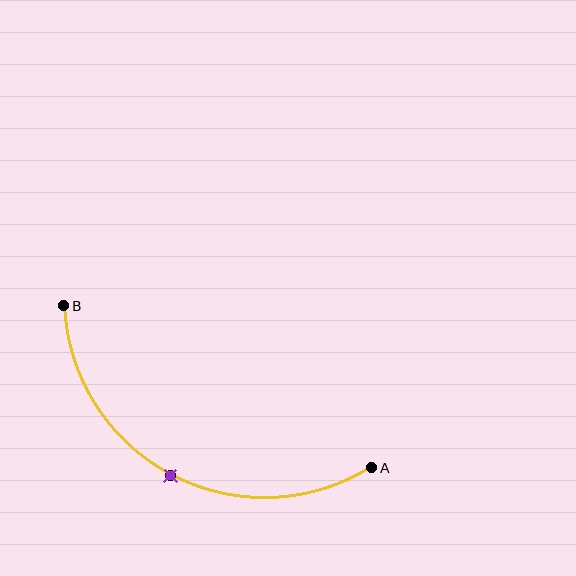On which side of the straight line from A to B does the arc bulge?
The arc bulges below the straight line connecting A and B.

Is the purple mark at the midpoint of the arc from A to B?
Yes. The purple mark lies on the arc at equal arc-length from both A and B — it is the arc midpoint.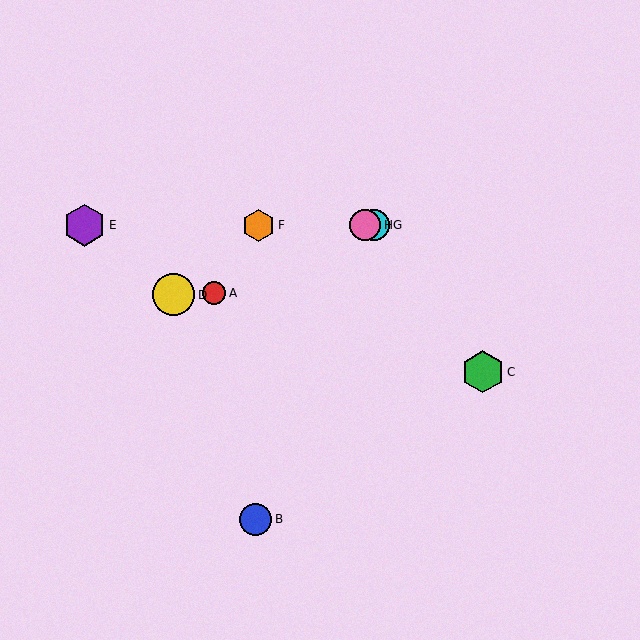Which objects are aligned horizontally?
Objects E, F, G, H are aligned horizontally.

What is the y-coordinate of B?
Object B is at y≈519.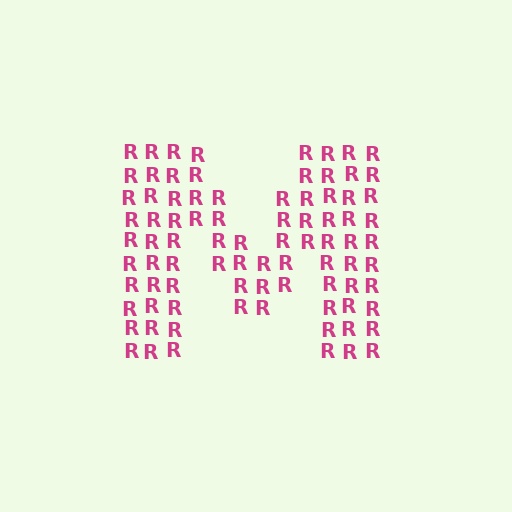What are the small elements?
The small elements are letter R's.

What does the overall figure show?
The overall figure shows the letter M.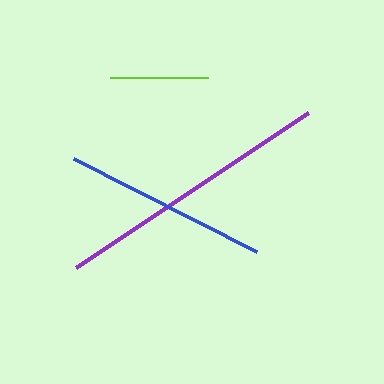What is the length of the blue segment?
The blue segment is approximately 206 pixels long.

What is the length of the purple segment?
The purple segment is approximately 279 pixels long.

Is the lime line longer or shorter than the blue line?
The blue line is longer than the lime line.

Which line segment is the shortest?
The lime line is the shortest at approximately 98 pixels.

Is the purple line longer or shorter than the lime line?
The purple line is longer than the lime line.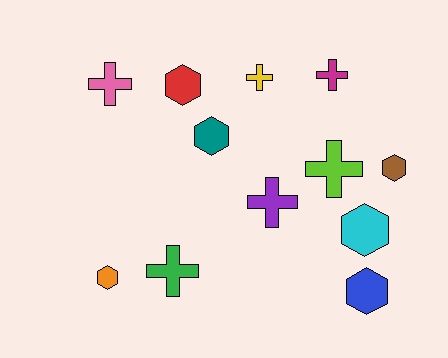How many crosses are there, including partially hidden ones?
There are 6 crosses.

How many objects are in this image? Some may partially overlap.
There are 12 objects.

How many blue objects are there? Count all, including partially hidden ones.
There is 1 blue object.